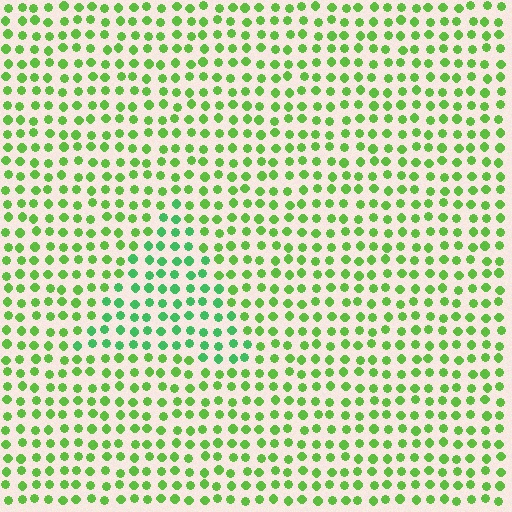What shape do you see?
I see a triangle.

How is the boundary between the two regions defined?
The boundary is defined purely by a slight shift in hue (about 30 degrees). Spacing, size, and orientation are identical on both sides.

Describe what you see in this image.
The image is filled with small lime elements in a uniform arrangement. A triangle-shaped region is visible where the elements are tinted to a slightly different hue, forming a subtle color boundary.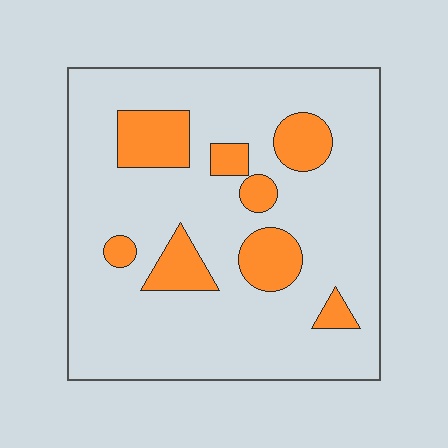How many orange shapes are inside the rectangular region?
8.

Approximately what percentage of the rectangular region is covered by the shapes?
Approximately 20%.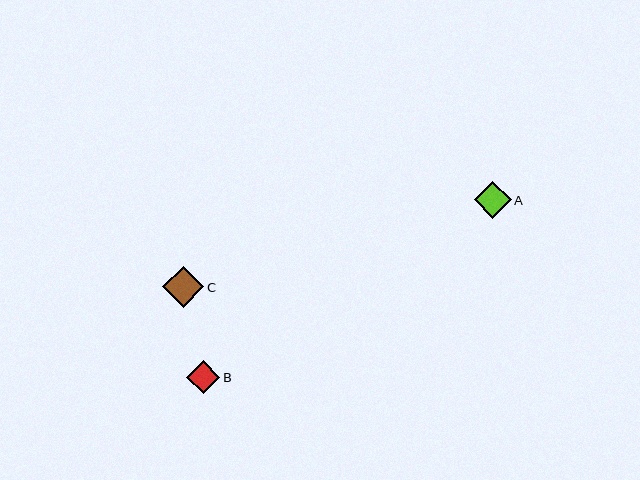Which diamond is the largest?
Diamond C is the largest with a size of approximately 41 pixels.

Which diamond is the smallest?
Diamond B is the smallest with a size of approximately 33 pixels.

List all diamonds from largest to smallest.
From largest to smallest: C, A, B.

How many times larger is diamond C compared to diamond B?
Diamond C is approximately 1.2 times the size of diamond B.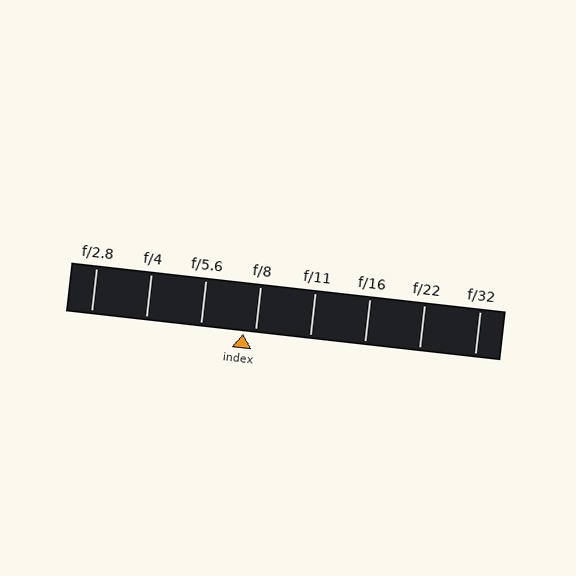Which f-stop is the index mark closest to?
The index mark is closest to f/8.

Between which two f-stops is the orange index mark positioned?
The index mark is between f/5.6 and f/8.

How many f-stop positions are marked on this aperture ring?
There are 8 f-stop positions marked.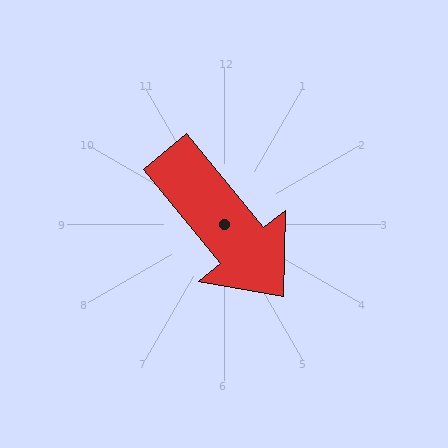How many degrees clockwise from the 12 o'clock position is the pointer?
Approximately 141 degrees.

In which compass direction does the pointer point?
Southeast.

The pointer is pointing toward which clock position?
Roughly 5 o'clock.